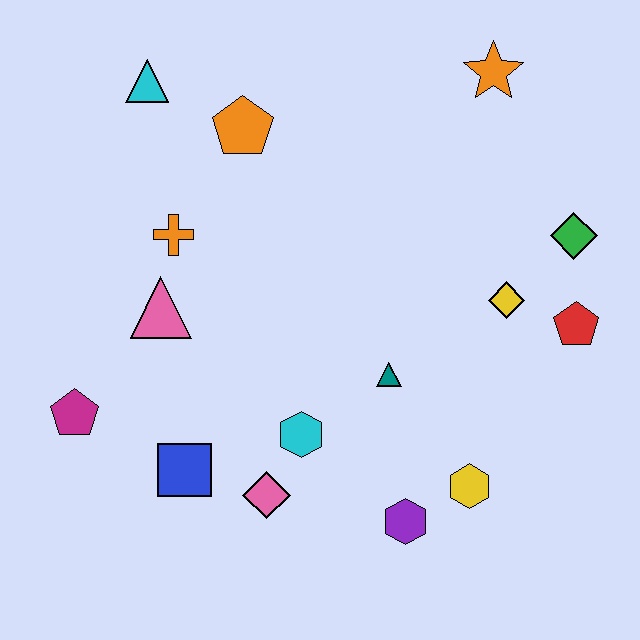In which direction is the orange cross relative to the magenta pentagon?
The orange cross is above the magenta pentagon.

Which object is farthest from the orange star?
The magenta pentagon is farthest from the orange star.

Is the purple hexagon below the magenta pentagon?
Yes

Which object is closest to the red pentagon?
The yellow diamond is closest to the red pentagon.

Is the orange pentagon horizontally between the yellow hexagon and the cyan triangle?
Yes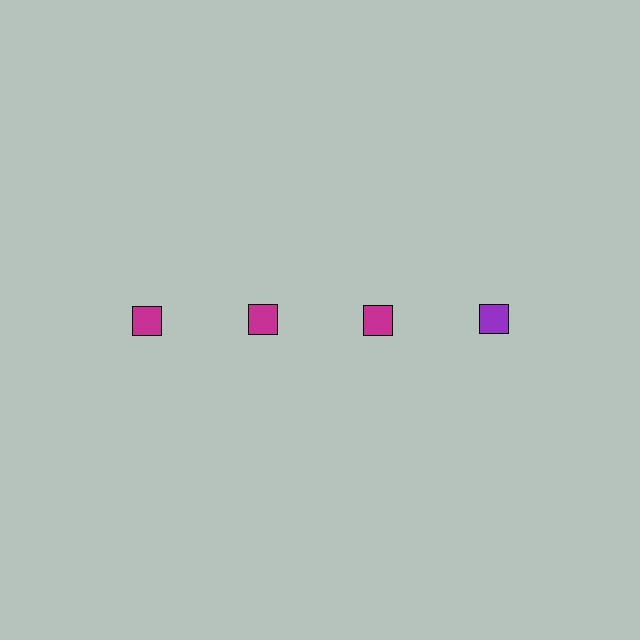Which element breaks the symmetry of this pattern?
The purple square in the top row, second from right column breaks the symmetry. All other shapes are magenta squares.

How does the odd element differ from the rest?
It has a different color: purple instead of magenta.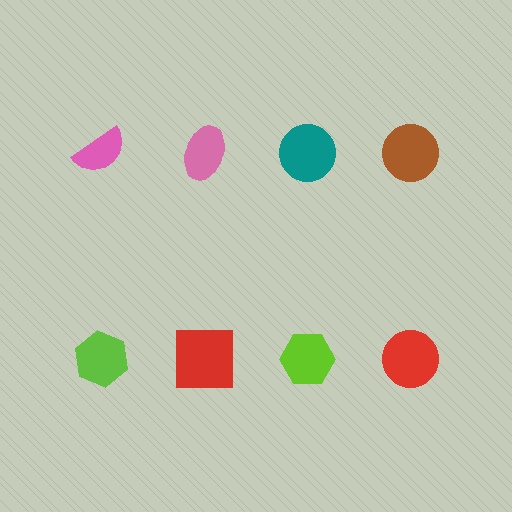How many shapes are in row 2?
4 shapes.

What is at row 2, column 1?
A lime hexagon.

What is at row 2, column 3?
A lime hexagon.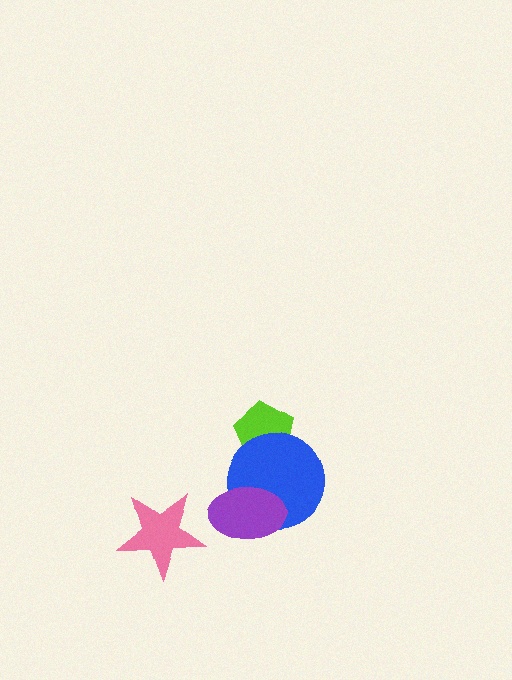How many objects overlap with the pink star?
0 objects overlap with the pink star.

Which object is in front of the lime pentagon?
The blue circle is in front of the lime pentagon.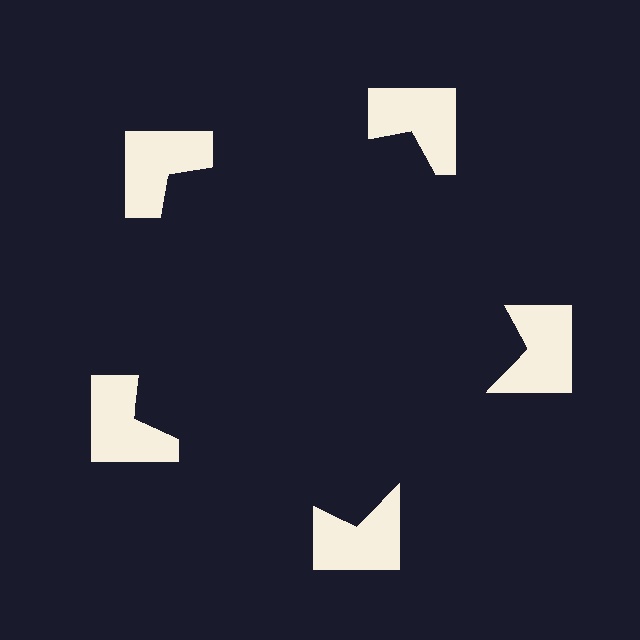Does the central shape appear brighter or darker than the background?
It typically appears slightly darker than the background, even though no actual brightness change is drawn.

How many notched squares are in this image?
There are 5 — one at each vertex of the illusory pentagon.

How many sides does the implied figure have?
5 sides.